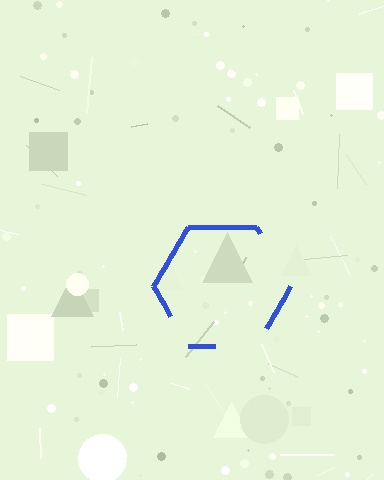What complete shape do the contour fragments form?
The contour fragments form a hexagon.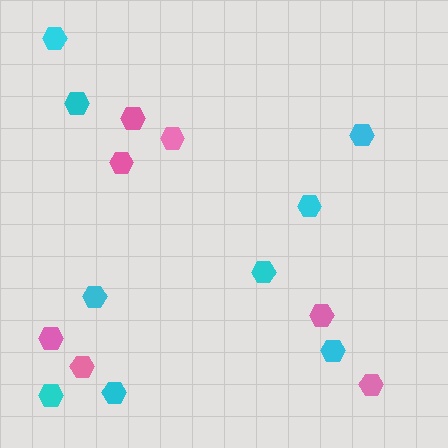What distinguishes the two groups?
There are 2 groups: one group of cyan hexagons (9) and one group of pink hexagons (7).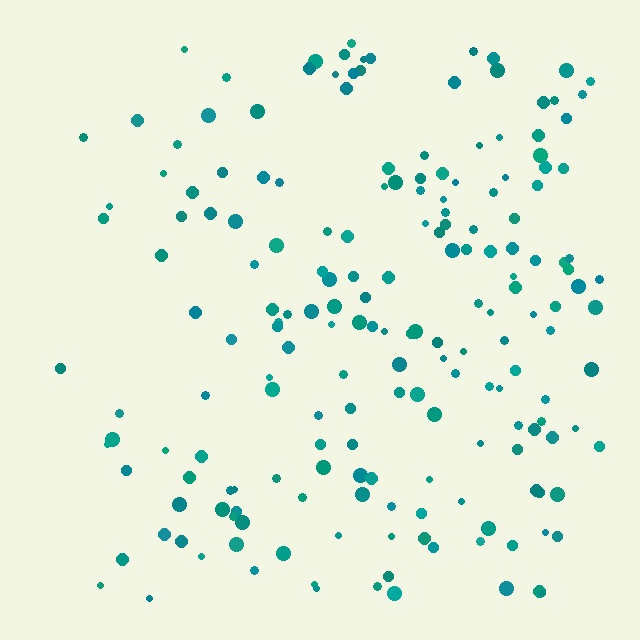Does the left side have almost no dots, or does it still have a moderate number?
Still a moderate number, just noticeably fewer than the right.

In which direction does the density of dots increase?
From left to right, with the right side densest.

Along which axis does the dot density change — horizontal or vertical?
Horizontal.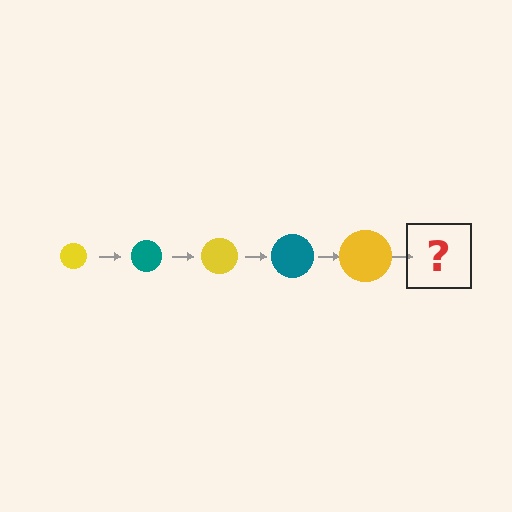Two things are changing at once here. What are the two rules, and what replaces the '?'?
The two rules are that the circle grows larger each step and the color cycles through yellow and teal. The '?' should be a teal circle, larger than the previous one.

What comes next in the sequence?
The next element should be a teal circle, larger than the previous one.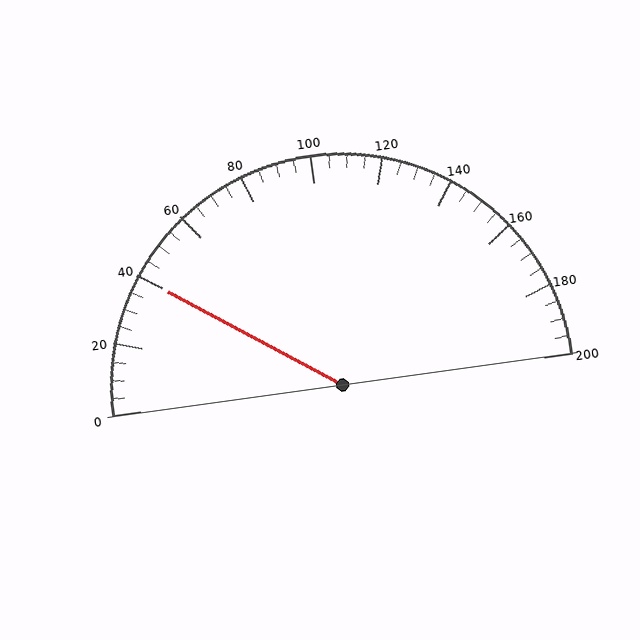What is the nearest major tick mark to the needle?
The nearest major tick mark is 40.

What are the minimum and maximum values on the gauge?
The gauge ranges from 0 to 200.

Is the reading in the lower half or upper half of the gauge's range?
The reading is in the lower half of the range (0 to 200).